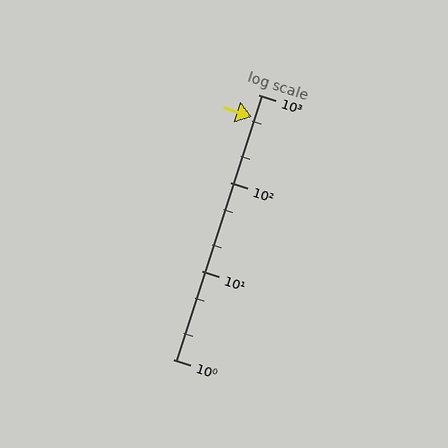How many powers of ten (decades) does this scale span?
The scale spans 3 decades, from 1 to 1000.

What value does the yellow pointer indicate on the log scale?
The pointer indicates approximately 560.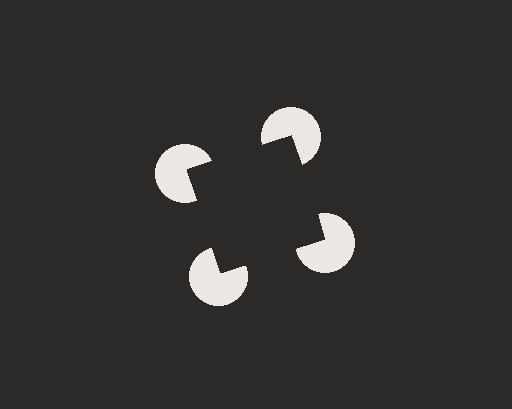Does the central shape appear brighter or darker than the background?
It typically appears slightly darker than the background, even though no actual brightness change is drawn.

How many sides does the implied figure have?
4 sides.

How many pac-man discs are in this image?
There are 4 — one at each vertex of the illusory square.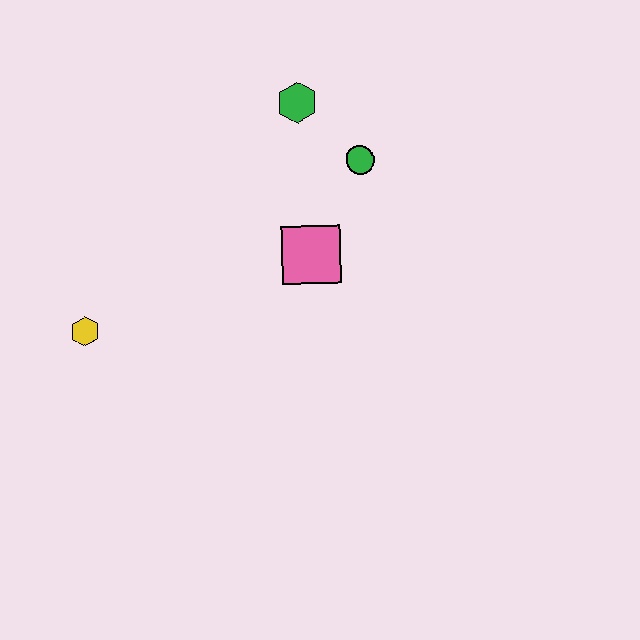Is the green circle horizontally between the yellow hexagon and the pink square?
No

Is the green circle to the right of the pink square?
Yes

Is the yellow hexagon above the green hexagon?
No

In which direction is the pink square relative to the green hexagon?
The pink square is below the green hexagon.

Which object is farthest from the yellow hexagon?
The green circle is farthest from the yellow hexagon.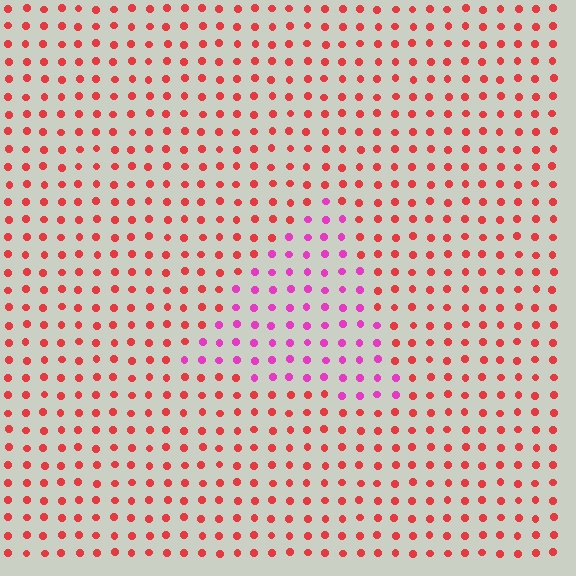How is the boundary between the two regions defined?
The boundary is defined purely by a slight shift in hue (about 46 degrees). Spacing, size, and orientation are identical on both sides.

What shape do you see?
I see a triangle.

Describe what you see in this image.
The image is filled with small red elements in a uniform arrangement. A triangle-shaped region is visible where the elements are tinted to a slightly different hue, forming a subtle color boundary.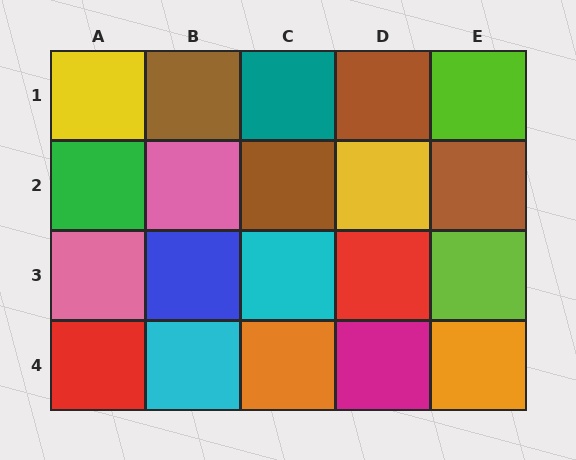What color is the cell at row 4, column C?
Orange.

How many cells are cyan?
2 cells are cyan.